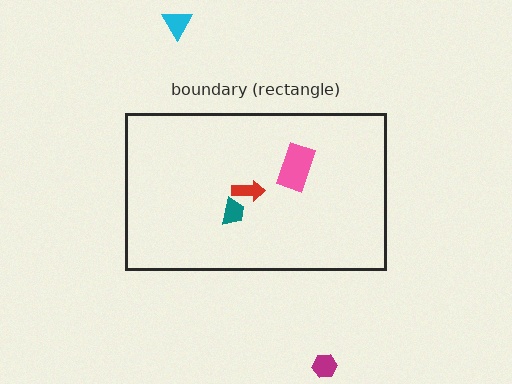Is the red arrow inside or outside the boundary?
Inside.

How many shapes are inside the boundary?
3 inside, 2 outside.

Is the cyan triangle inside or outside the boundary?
Outside.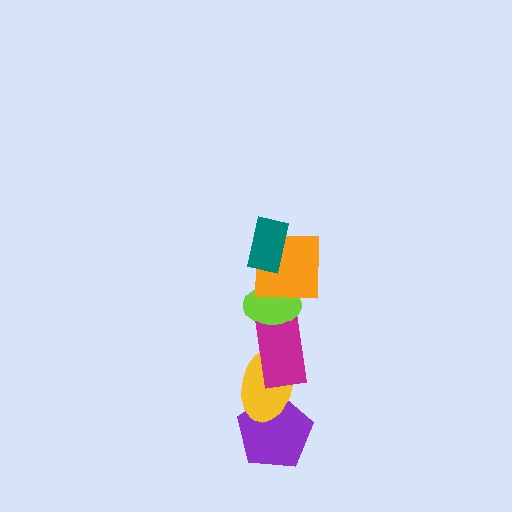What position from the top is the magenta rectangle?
The magenta rectangle is 4th from the top.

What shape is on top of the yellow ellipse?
The magenta rectangle is on top of the yellow ellipse.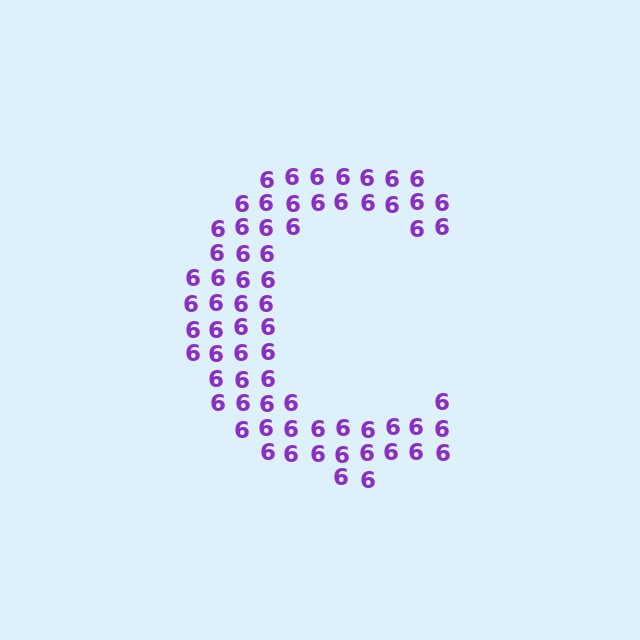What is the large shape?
The large shape is the letter C.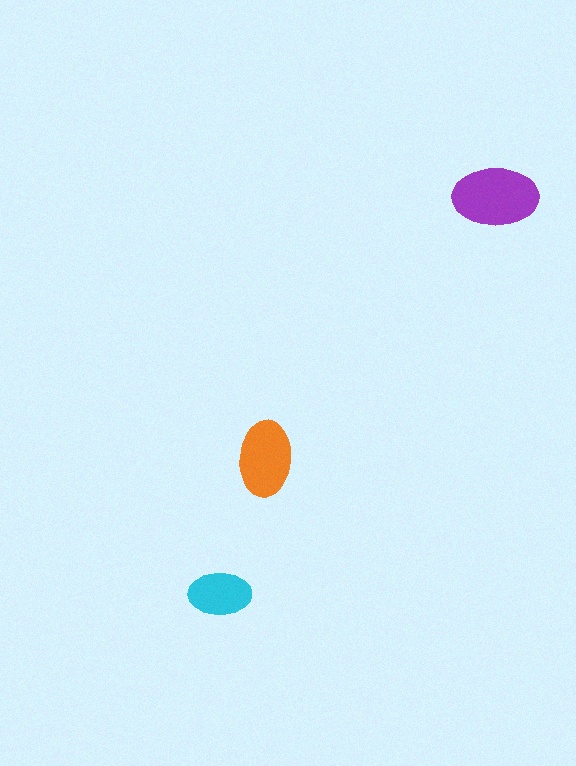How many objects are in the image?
There are 3 objects in the image.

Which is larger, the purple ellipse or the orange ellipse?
The purple one.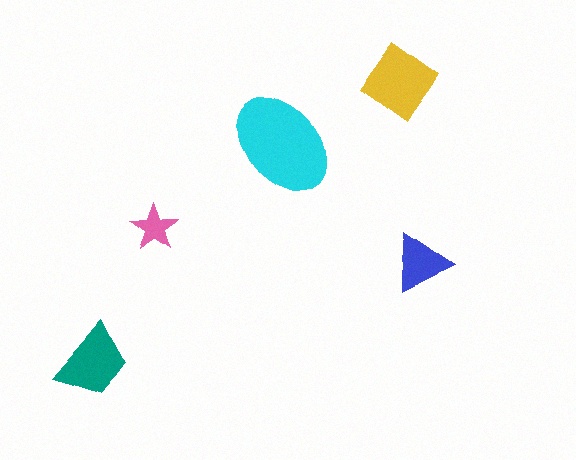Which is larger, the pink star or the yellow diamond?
The yellow diamond.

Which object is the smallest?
The pink star.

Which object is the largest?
The cyan ellipse.